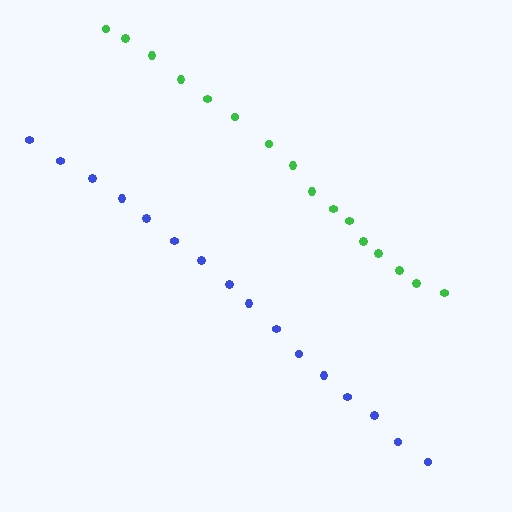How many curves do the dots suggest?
There are 2 distinct paths.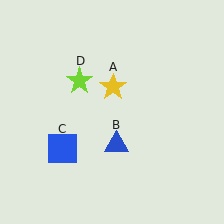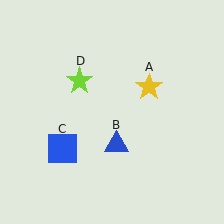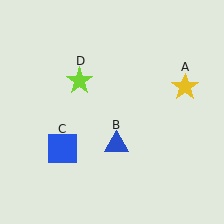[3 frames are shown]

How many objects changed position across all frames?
1 object changed position: yellow star (object A).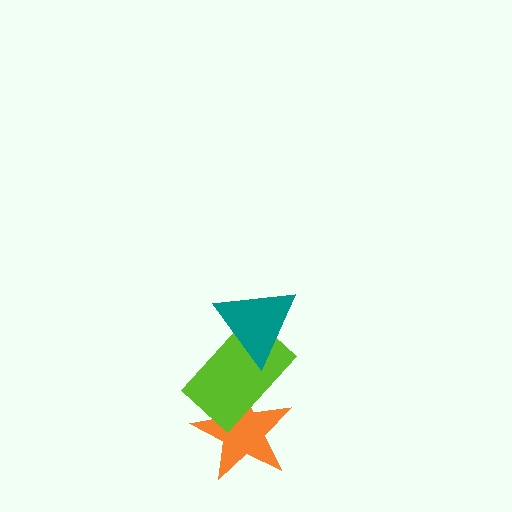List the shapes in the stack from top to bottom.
From top to bottom: the teal triangle, the lime rectangle, the orange star.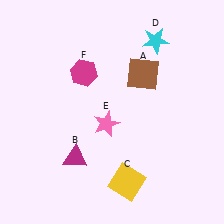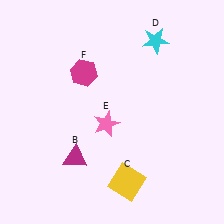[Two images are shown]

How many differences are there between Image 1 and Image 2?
There is 1 difference between the two images.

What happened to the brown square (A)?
The brown square (A) was removed in Image 2. It was in the top-right area of Image 1.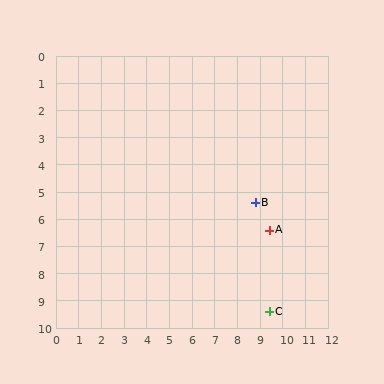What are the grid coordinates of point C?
Point C is at approximately (9.4, 9.4).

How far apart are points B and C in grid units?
Points B and C are about 4.0 grid units apart.